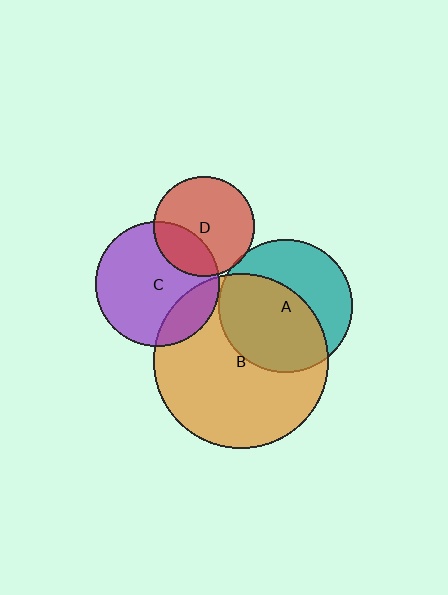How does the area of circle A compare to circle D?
Approximately 1.8 times.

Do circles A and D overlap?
Yes.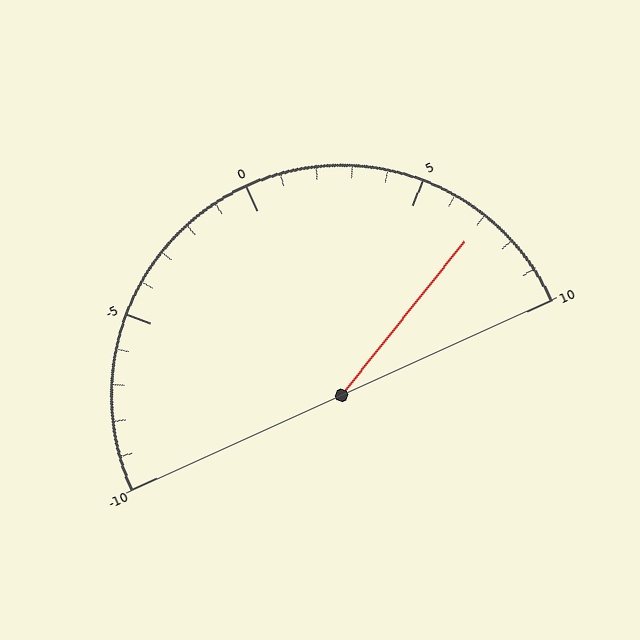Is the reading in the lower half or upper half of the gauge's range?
The reading is in the upper half of the range (-10 to 10).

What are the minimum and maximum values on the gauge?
The gauge ranges from -10 to 10.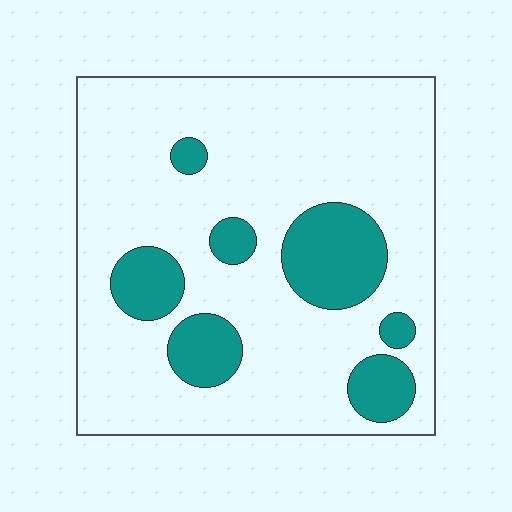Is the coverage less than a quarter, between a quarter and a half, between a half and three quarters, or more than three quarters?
Less than a quarter.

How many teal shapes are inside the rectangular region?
7.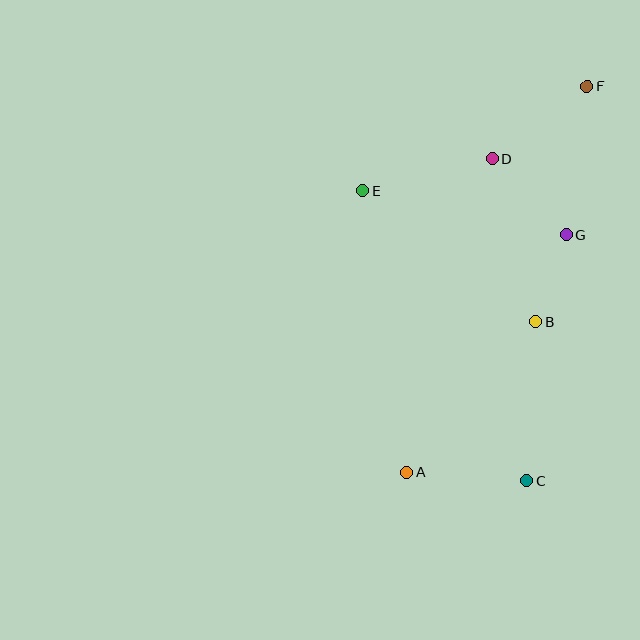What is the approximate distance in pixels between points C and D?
The distance between C and D is approximately 324 pixels.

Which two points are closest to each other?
Points B and G are closest to each other.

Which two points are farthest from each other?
Points A and F are farthest from each other.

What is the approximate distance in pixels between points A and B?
The distance between A and B is approximately 197 pixels.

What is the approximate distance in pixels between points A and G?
The distance between A and G is approximately 286 pixels.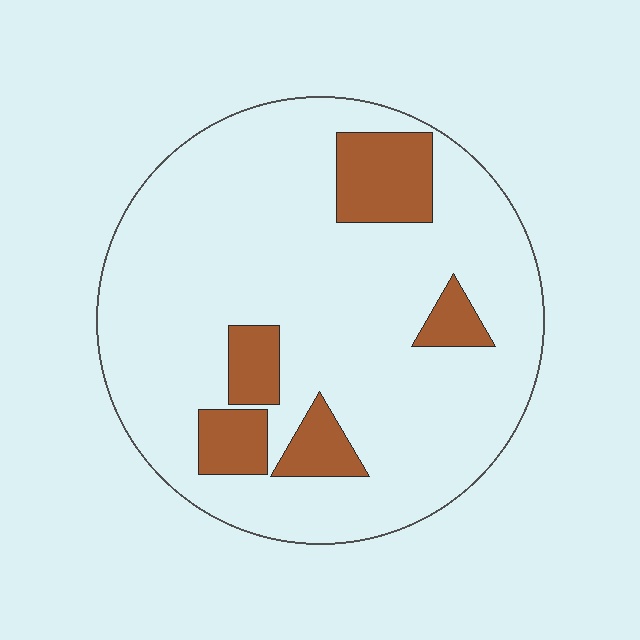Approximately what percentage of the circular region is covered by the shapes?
Approximately 15%.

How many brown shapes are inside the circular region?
5.